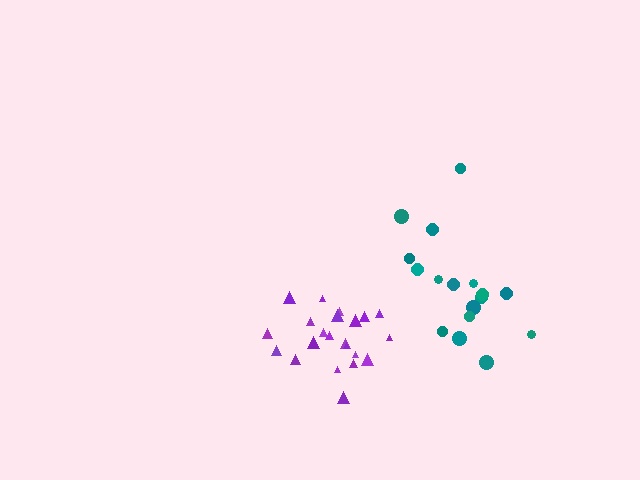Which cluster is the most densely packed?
Purple.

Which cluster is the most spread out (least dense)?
Teal.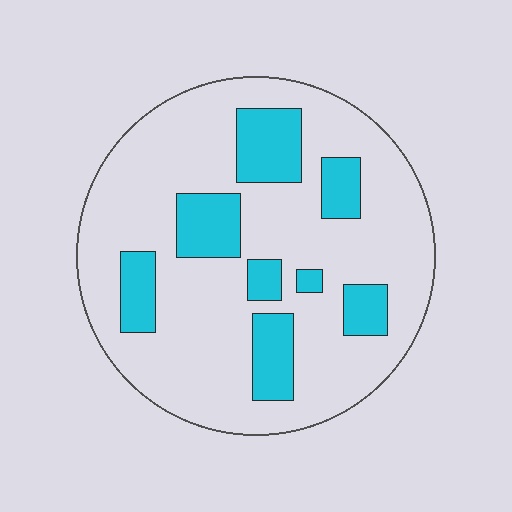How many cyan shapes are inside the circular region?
8.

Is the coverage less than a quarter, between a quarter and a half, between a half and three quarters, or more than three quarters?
Less than a quarter.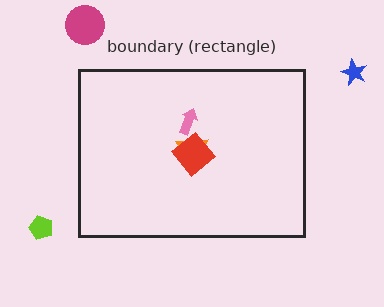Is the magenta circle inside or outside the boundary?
Outside.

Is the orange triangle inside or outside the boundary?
Inside.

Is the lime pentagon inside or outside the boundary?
Outside.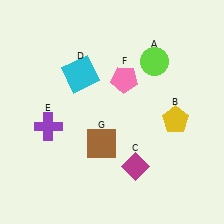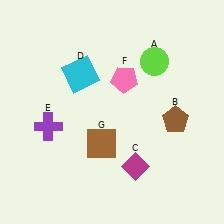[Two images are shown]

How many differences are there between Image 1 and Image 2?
There is 1 difference between the two images.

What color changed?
The pentagon (B) changed from yellow in Image 1 to brown in Image 2.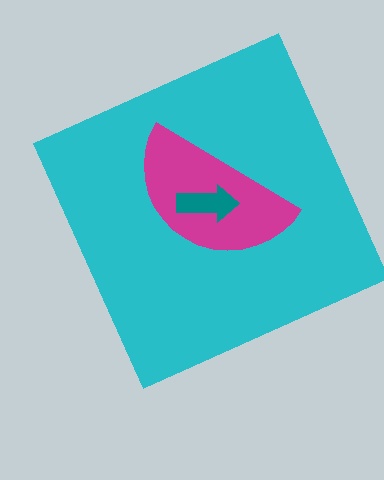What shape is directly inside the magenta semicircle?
The teal arrow.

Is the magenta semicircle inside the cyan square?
Yes.